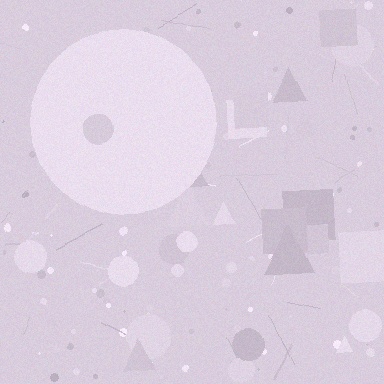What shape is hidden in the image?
A circle is hidden in the image.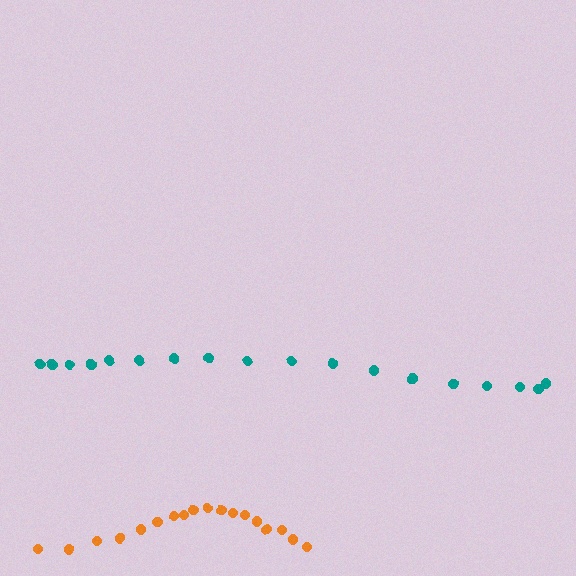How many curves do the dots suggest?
There are 2 distinct paths.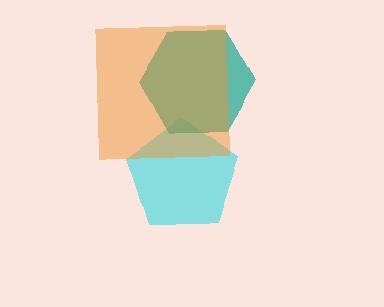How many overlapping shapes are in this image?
There are 3 overlapping shapes in the image.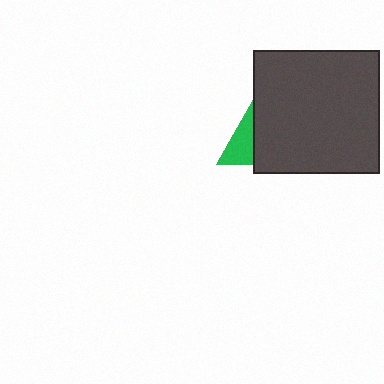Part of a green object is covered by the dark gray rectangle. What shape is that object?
It is a triangle.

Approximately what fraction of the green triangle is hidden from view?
Roughly 68% of the green triangle is hidden behind the dark gray rectangle.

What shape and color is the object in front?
The object in front is a dark gray rectangle.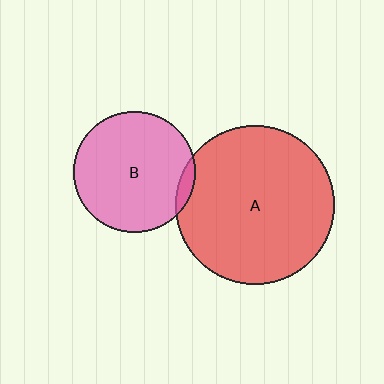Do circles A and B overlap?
Yes.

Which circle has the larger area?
Circle A (red).